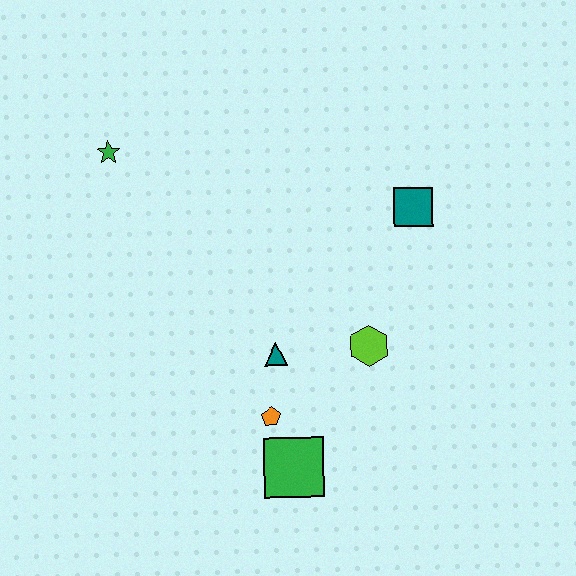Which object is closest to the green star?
The teal triangle is closest to the green star.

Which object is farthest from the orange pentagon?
The green star is farthest from the orange pentagon.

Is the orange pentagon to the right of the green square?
No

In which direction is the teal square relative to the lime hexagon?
The teal square is above the lime hexagon.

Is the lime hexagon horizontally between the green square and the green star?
No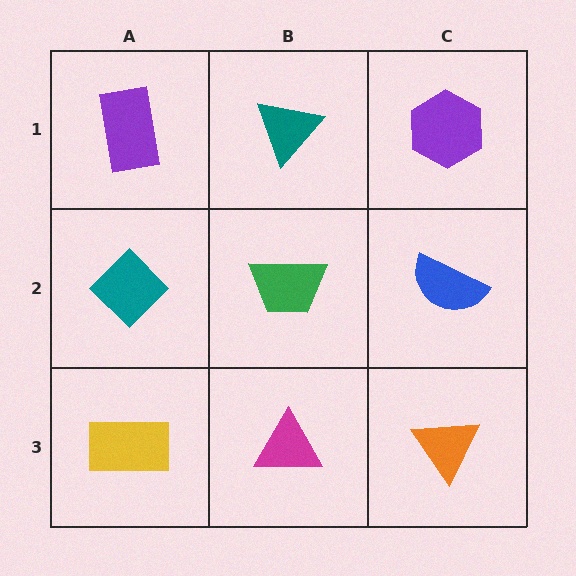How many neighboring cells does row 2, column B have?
4.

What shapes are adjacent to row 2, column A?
A purple rectangle (row 1, column A), a yellow rectangle (row 3, column A), a green trapezoid (row 2, column B).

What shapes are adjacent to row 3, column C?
A blue semicircle (row 2, column C), a magenta triangle (row 3, column B).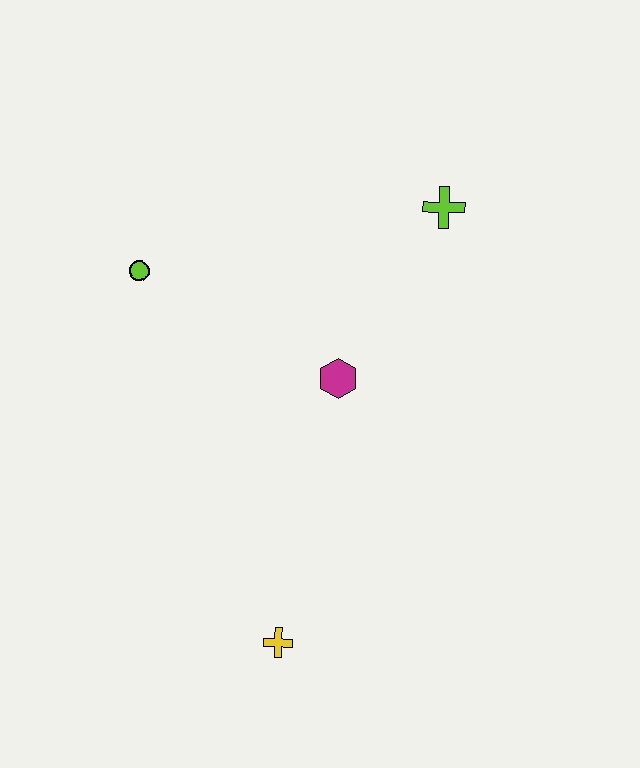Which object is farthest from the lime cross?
The yellow cross is farthest from the lime cross.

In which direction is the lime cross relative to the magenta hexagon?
The lime cross is above the magenta hexagon.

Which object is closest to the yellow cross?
The magenta hexagon is closest to the yellow cross.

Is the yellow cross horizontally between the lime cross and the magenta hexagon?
No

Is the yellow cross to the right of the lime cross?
No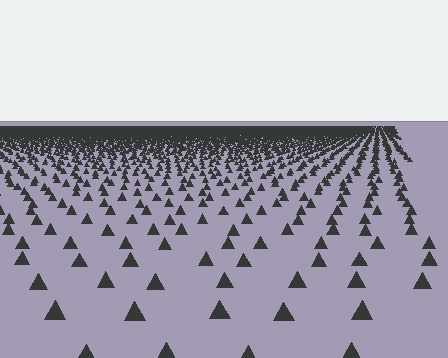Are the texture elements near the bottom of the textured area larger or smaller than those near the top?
Larger. Near the bottom, elements are closer to the viewer and appear at a bigger on-screen size.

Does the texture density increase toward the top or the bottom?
Density increases toward the top.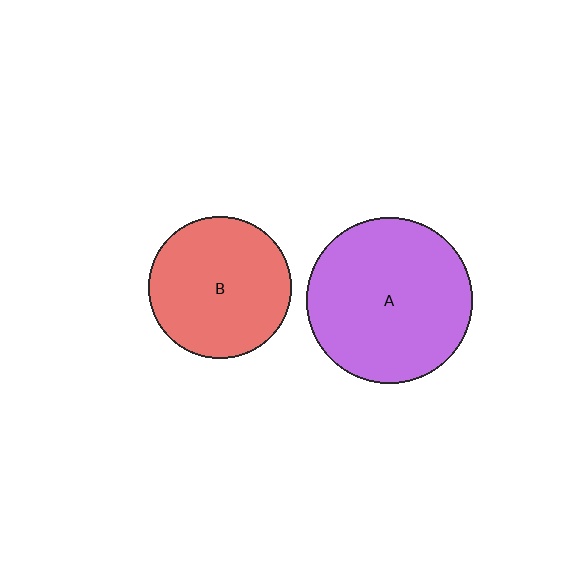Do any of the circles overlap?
No, none of the circles overlap.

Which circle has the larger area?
Circle A (purple).